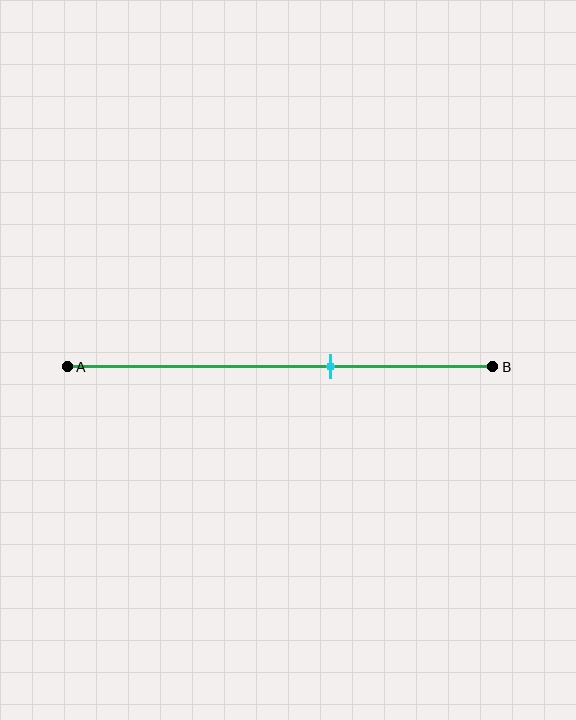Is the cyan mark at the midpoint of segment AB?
No, the mark is at about 60% from A, not at the 50% midpoint.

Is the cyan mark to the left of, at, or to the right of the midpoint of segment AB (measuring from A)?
The cyan mark is to the right of the midpoint of segment AB.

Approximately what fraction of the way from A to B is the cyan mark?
The cyan mark is approximately 60% of the way from A to B.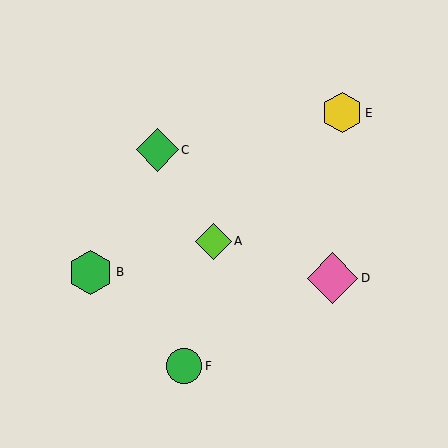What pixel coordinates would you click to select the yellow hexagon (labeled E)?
Click at (342, 113) to select the yellow hexagon E.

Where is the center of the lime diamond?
The center of the lime diamond is at (213, 241).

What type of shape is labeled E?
Shape E is a yellow hexagon.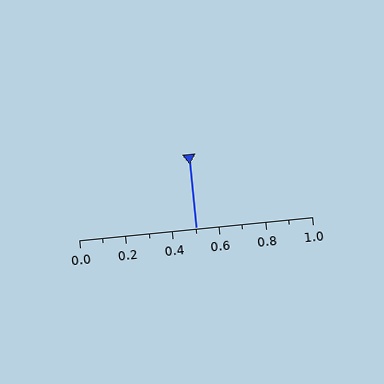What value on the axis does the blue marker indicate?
The marker indicates approximately 0.5.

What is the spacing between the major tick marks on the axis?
The major ticks are spaced 0.2 apart.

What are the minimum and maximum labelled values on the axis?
The axis runs from 0.0 to 1.0.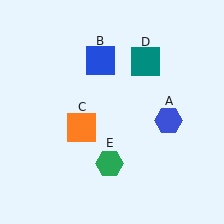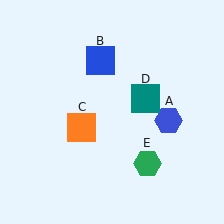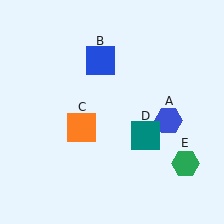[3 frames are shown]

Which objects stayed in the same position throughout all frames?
Blue hexagon (object A) and blue square (object B) and orange square (object C) remained stationary.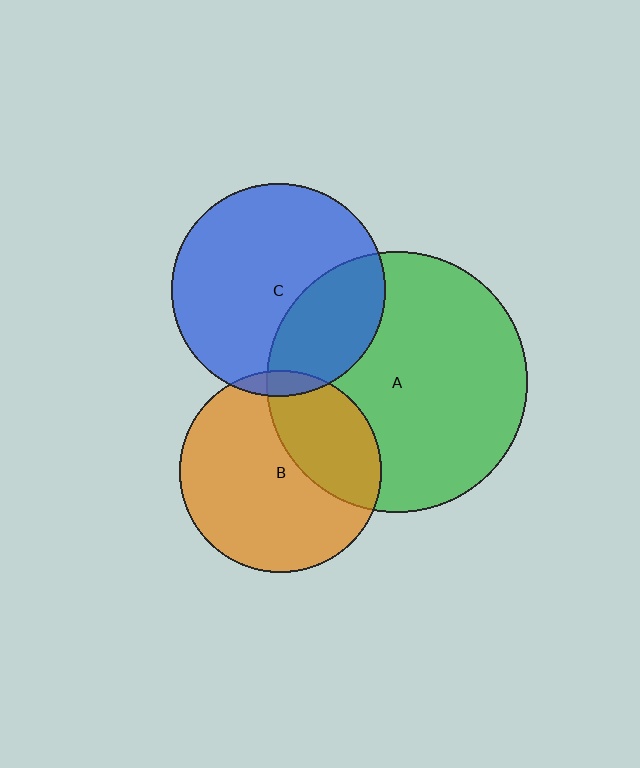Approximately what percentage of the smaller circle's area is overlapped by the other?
Approximately 30%.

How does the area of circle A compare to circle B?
Approximately 1.7 times.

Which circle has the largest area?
Circle A (green).